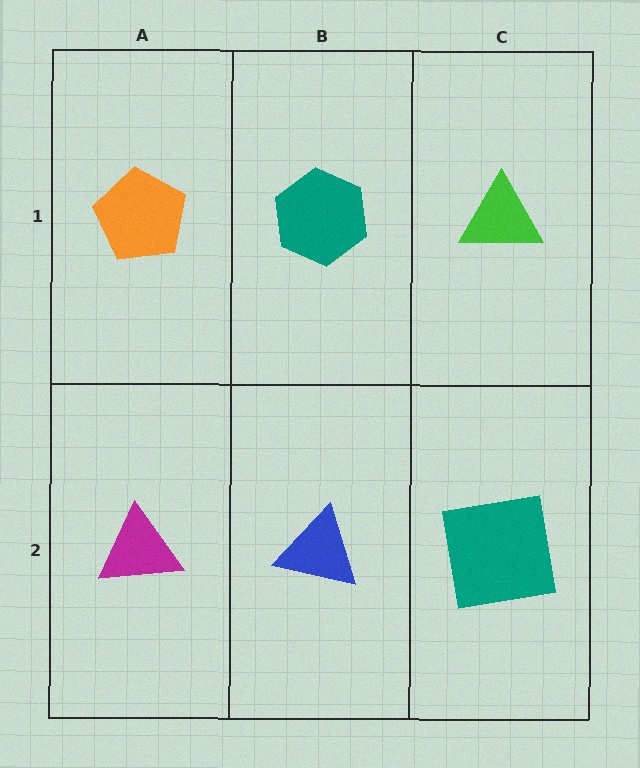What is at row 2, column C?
A teal square.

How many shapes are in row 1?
3 shapes.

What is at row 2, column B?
A blue triangle.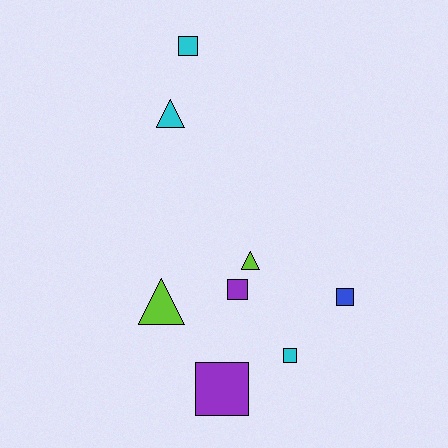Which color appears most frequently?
Cyan, with 3 objects.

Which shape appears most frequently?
Square, with 5 objects.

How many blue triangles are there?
There are no blue triangles.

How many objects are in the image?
There are 8 objects.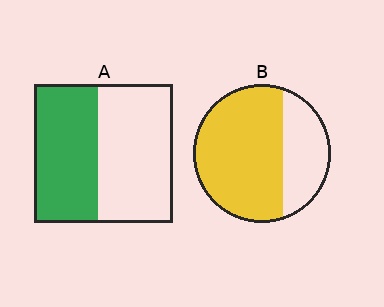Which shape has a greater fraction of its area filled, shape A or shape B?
Shape B.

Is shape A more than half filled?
Roughly half.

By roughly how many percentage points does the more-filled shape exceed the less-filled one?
By roughly 25 percentage points (B over A).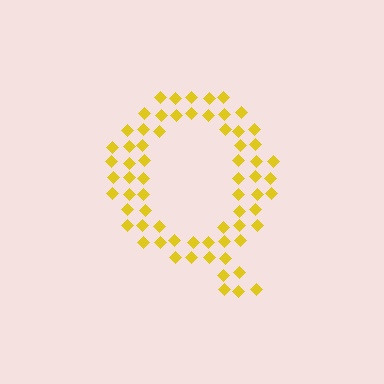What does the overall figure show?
The overall figure shows the letter Q.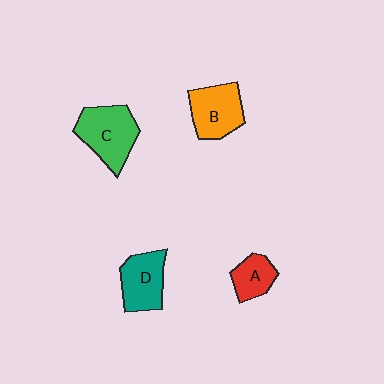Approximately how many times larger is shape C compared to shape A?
Approximately 1.8 times.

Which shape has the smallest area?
Shape A (red).